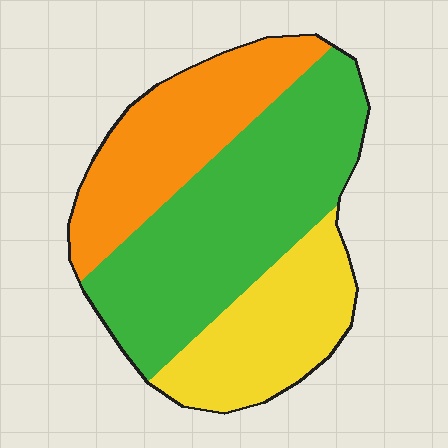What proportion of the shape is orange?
Orange takes up between a quarter and a half of the shape.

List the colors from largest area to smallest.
From largest to smallest: green, orange, yellow.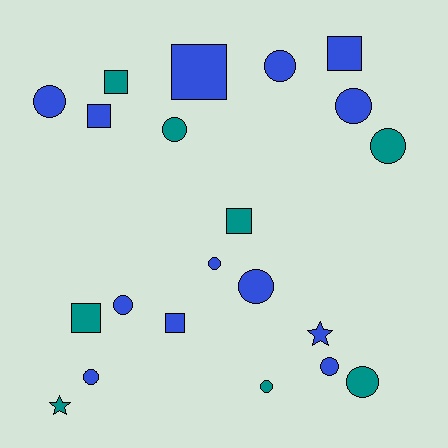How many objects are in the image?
There are 21 objects.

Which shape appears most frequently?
Circle, with 12 objects.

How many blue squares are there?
There are 4 blue squares.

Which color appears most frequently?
Blue, with 13 objects.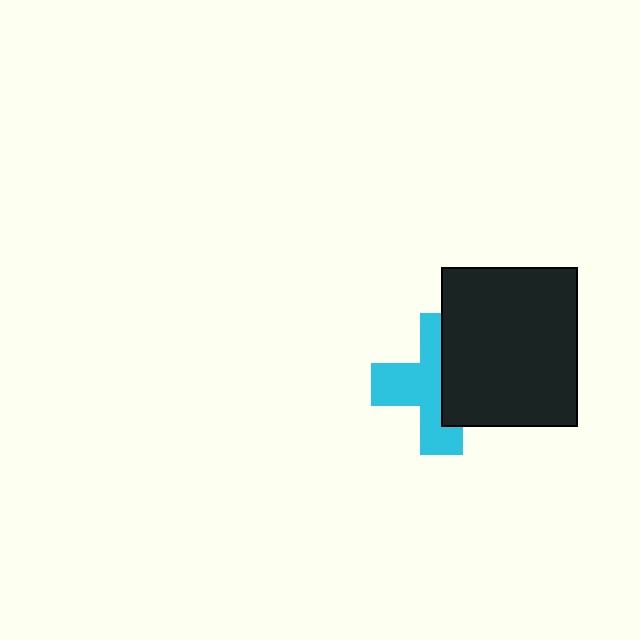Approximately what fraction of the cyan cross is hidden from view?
Roughly 44% of the cyan cross is hidden behind the black rectangle.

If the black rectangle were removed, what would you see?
You would see the complete cyan cross.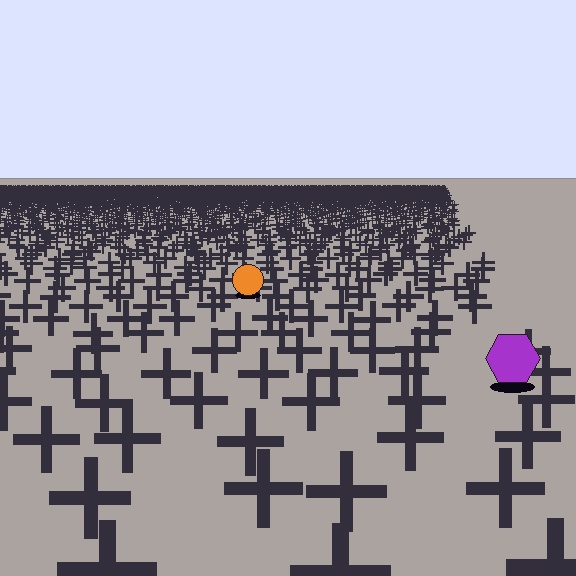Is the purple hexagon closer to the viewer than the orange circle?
Yes. The purple hexagon is closer — you can tell from the texture gradient: the ground texture is coarser near it.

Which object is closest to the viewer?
The purple hexagon is closest. The texture marks near it are larger and more spread out.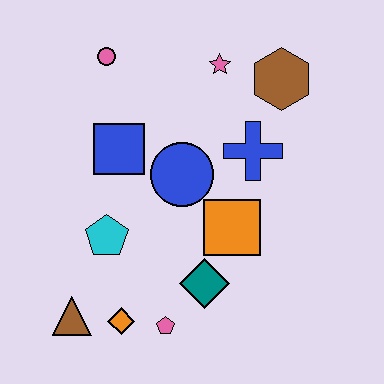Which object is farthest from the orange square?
The pink circle is farthest from the orange square.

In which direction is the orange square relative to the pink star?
The orange square is below the pink star.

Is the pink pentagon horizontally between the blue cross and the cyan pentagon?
Yes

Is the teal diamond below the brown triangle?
No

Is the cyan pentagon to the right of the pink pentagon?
No